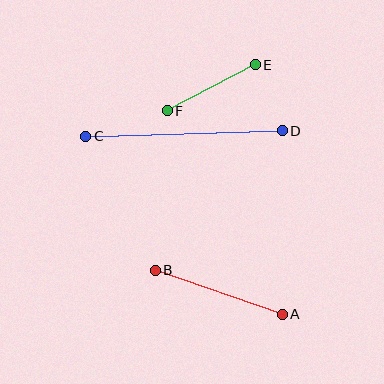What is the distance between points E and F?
The distance is approximately 99 pixels.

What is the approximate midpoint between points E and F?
The midpoint is at approximately (211, 88) pixels.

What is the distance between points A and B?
The distance is approximately 134 pixels.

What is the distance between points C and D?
The distance is approximately 197 pixels.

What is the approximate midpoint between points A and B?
The midpoint is at approximately (219, 292) pixels.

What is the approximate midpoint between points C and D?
The midpoint is at approximately (184, 134) pixels.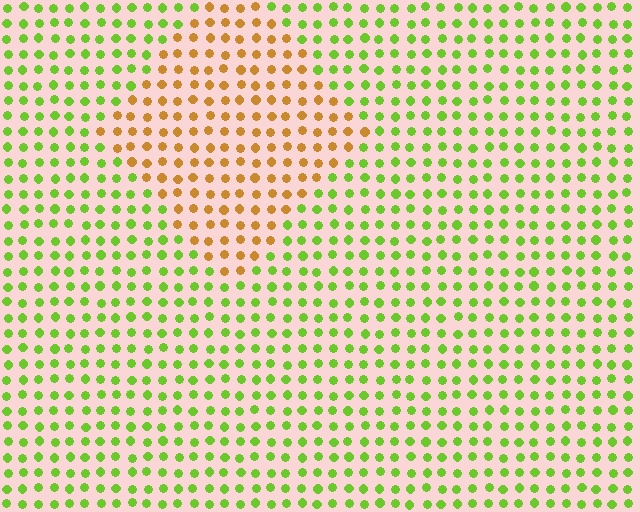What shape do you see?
I see a diamond.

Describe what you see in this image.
The image is filled with small lime elements in a uniform arrangement. A diamond-shaped region is visible where the elements are tinted to a slightly different hue, forming a subtle color boundary.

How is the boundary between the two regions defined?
The boundary is defined purely by a slight shift in hue (about 61 degrees). Spacing, size, and orientation are identical on both sides.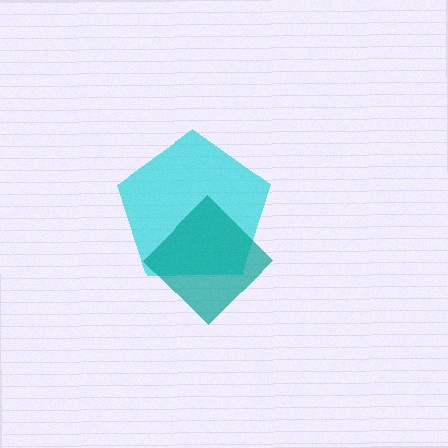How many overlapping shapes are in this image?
There are 2 overlapping shapes in the image.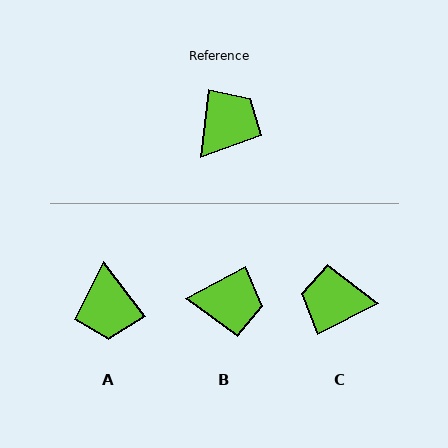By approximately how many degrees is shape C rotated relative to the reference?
Approximately 123 degrees counter-clockwise.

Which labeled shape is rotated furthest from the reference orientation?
A, about 136 degrees away.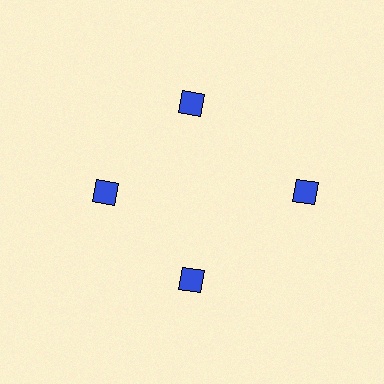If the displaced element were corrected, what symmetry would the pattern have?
It would have 4-fold rotational symmetry — the pattern would map onto itself every 90 degrees.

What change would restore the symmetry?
The symmetry would be restored by moving it inward, back onto the ring so that all 4 diamonds sit at equal angles and equal distance from the center.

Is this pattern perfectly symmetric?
No. The 4 blue diamonds are arranged in a ring, but one element near the 3 o'clock position is pushed outward from the center, breaking the 4-fold rotational symmetry.